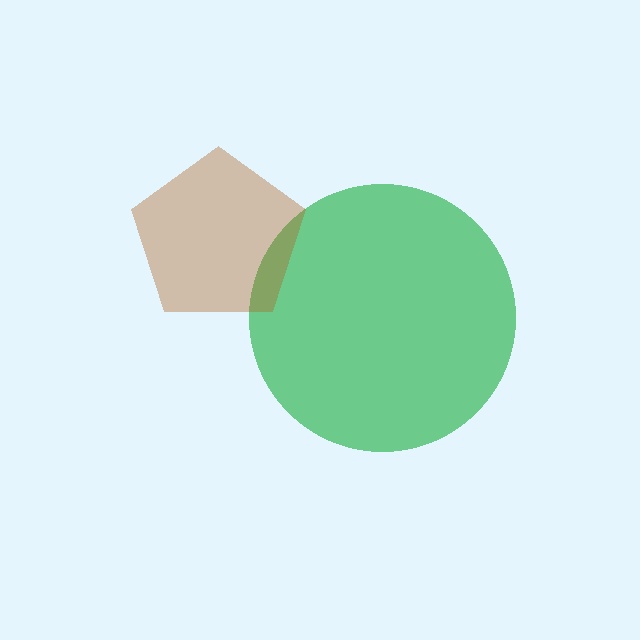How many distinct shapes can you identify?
There are 2 distinct shapes: a green circle, a brown pentagon.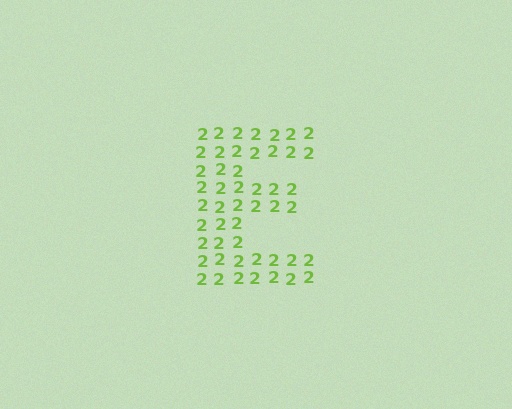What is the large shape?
The large shape is the letter E.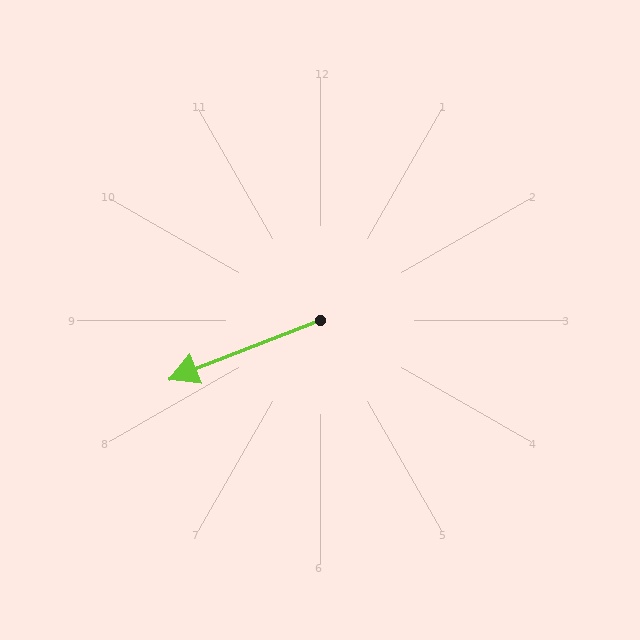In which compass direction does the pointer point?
West.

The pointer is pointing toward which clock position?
Roughly 8 o'clock.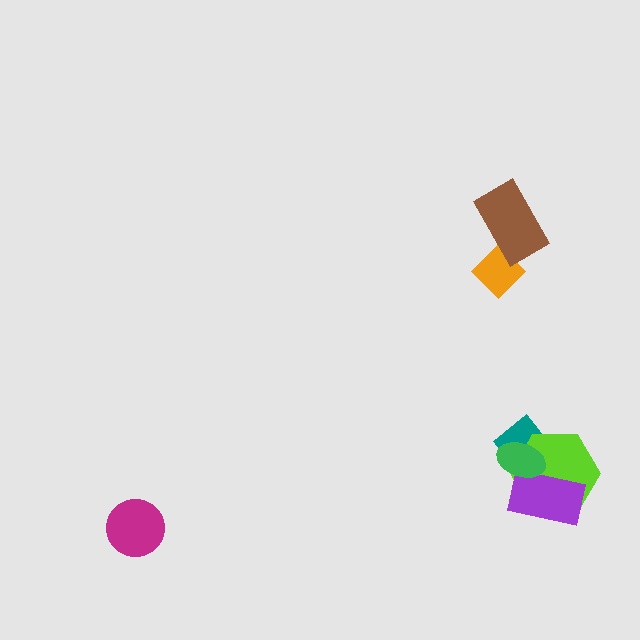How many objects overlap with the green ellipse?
3 objects overlap with the green ellipse.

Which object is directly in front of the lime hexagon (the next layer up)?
The purple rectangle is directly in front of the lime hexagon.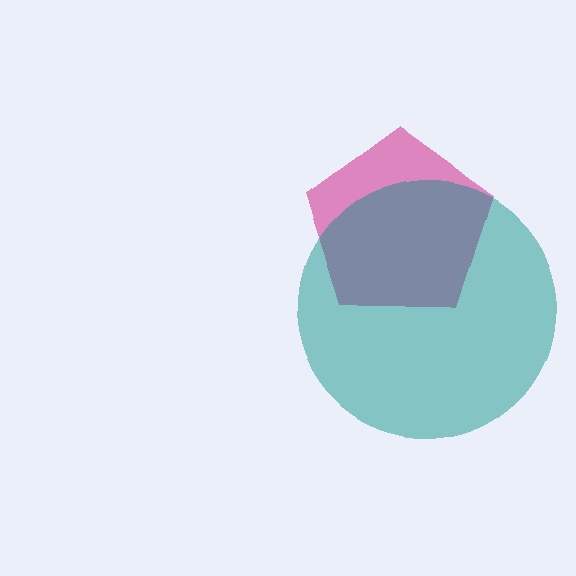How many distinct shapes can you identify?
There are 2 distinct shapes: a magenta pentagon, a teal circle.